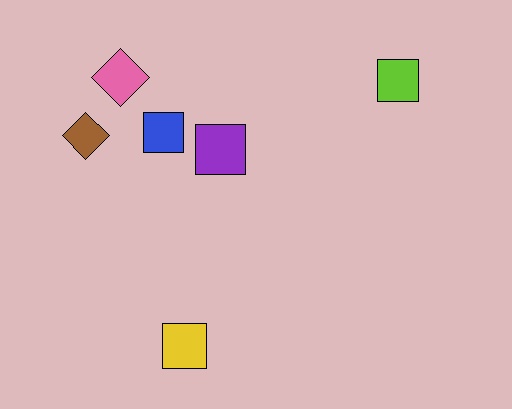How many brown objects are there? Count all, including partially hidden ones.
There is 1 brown object.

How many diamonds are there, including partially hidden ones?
There are 2 diamonds.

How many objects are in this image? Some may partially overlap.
There are 6 objects.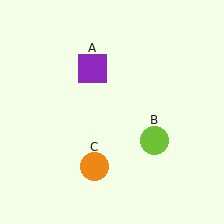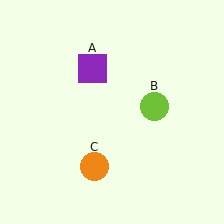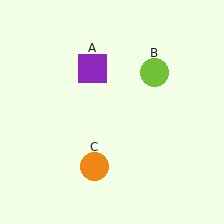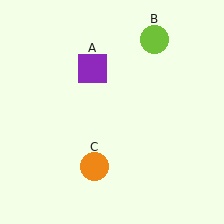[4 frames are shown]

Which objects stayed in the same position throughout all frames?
Purple square (object A) and orange circle (object C) remained stationary.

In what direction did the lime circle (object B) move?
The lime circle (object B) moved up.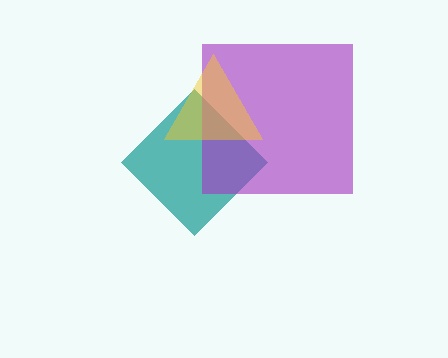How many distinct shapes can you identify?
There are 3 distinct shapes: a teal diamond, a purple square, a yellow triangle.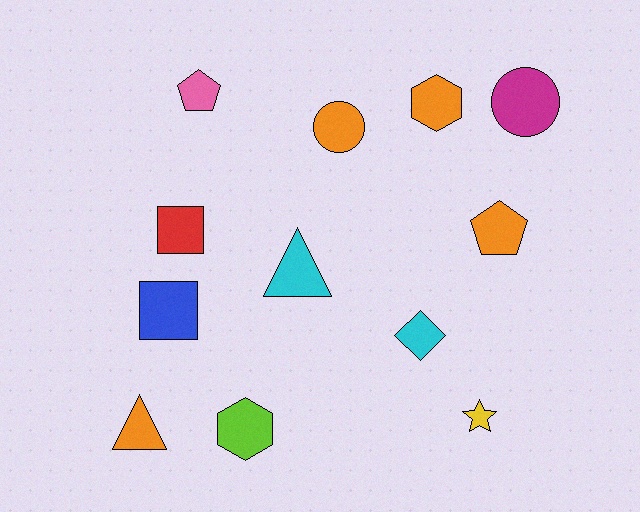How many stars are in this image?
There is 1 star.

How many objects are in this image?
There are 12 objects.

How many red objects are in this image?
There is 1 red object.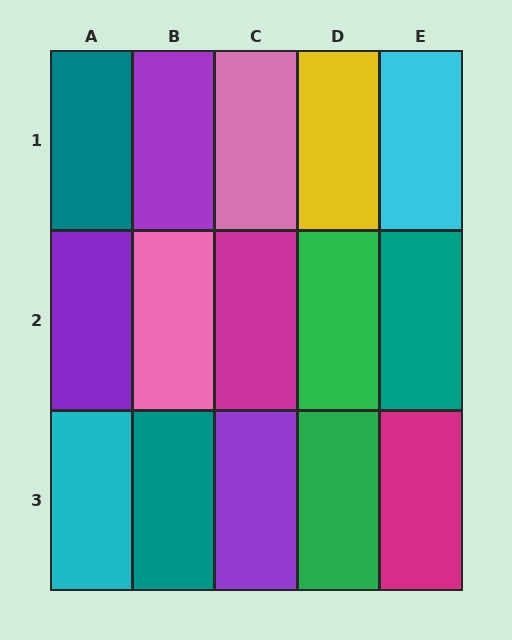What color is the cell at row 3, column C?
Purple.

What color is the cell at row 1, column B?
Purple.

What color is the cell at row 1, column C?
Pink.